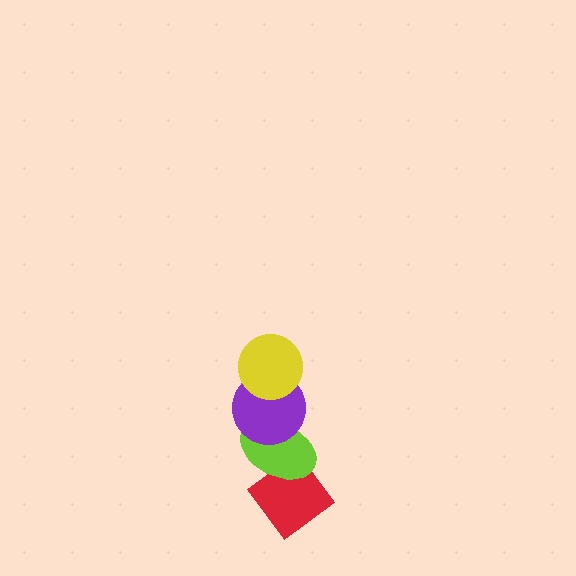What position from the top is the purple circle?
The purple circle is 2nd from the top.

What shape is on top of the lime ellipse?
The purple circle is on top of the lime ellipse.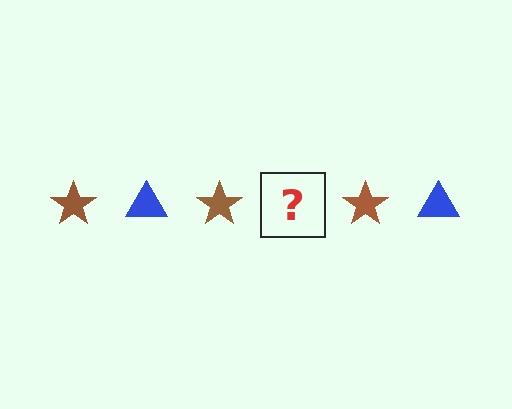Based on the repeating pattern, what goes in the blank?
The blank should be a blue triangle.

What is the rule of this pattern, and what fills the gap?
The rule is that the pattern alternates between brown star and blue triangle. The gap should be filled with a blue triangle.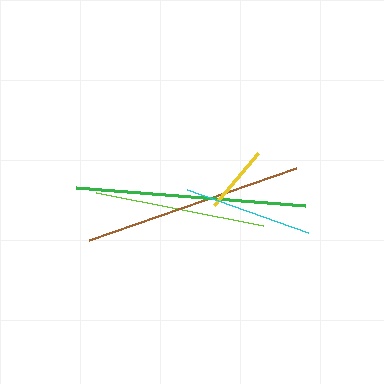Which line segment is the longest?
The green line is the longest at approximately 230 pixels.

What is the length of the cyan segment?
The cyan segment is approximately 128 pixels long.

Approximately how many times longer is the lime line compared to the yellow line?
The lime line is approximately 2.5 times the length of the yellow line.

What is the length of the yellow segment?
The yellow segment is approximately 69 pixels long.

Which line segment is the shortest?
The yellow line is the shortest at approximately 69 pixels.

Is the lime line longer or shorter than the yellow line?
The lime line is longer than the yellow line.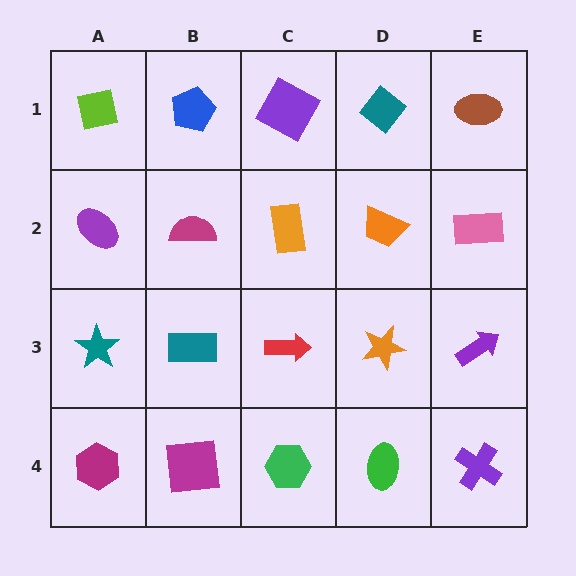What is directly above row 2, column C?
A purple square.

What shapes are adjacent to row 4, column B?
A teal rectangle (row 3, column B), a magenta hexagon (row 4, column A), a green hexagon (row 4, column C).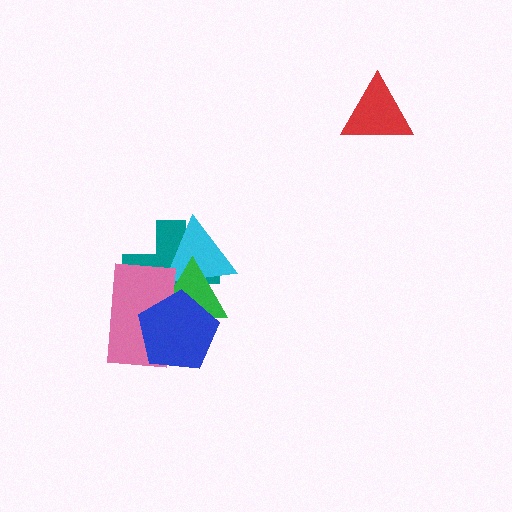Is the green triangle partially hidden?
Yes, it is partially covered by another shape.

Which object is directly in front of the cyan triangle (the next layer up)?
The green triangle is directly in front of the cyan triangle.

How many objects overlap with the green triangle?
4 objects overlap with the green triangle.